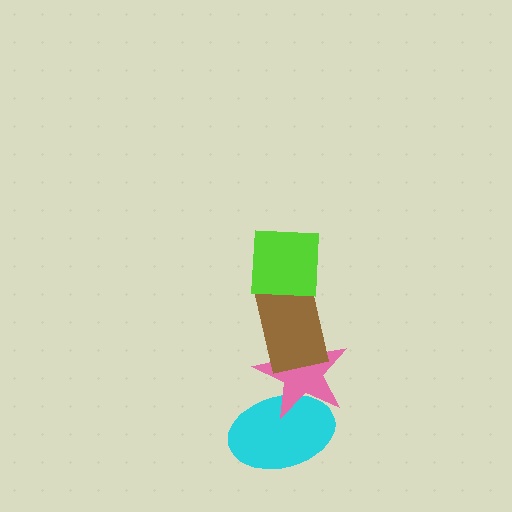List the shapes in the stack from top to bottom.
From top to bottom: the lime square, the brown rectangle, the pink star, the cyan ellipse.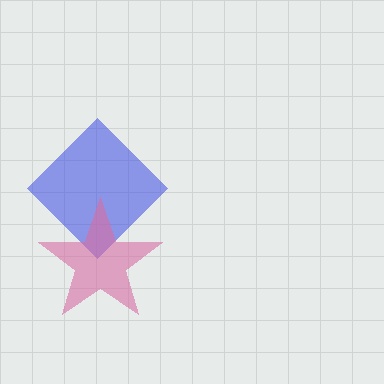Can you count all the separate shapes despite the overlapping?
Yes, there are 2 separate shapes.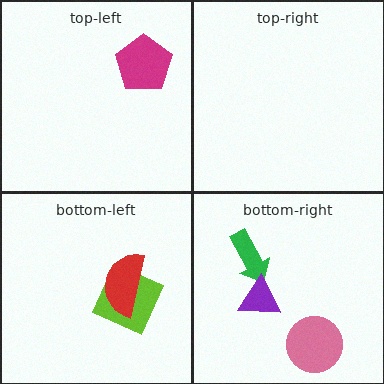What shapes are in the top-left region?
The magenta pentagon.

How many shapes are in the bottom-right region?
3.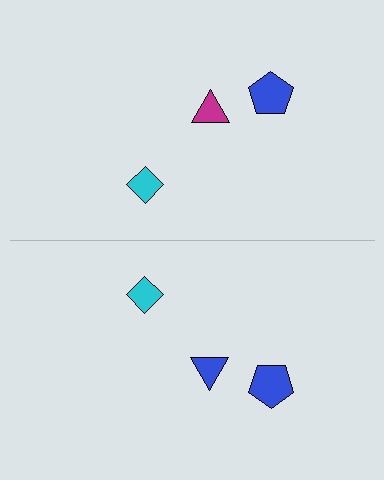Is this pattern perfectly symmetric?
No, the pattern is not perfectly symmetric. The blue triangle on the bottom side breaks the symmetry — its mirror counterpart is magenta.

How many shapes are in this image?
There are 6 shapes in this image.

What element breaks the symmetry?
The blue triangle on the bottom side breaks the symmetry — its mirror counterpart is magenta.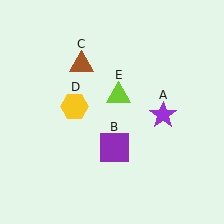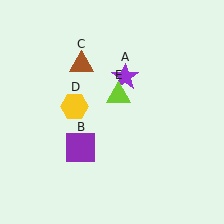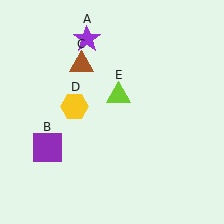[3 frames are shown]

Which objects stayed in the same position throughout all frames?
Brown triangle (object C) and yellow hexagon (object D) and lime triangle (object E) remained stationary.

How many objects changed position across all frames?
2 objects changed position: purple star (object A), purple square (object B).